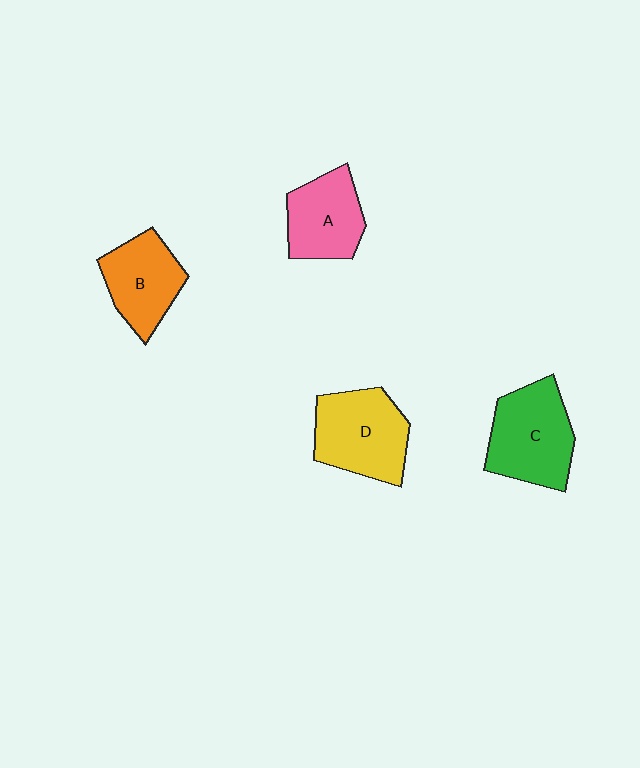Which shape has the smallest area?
Shape A (pink).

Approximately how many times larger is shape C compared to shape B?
Approximately 1.3 times.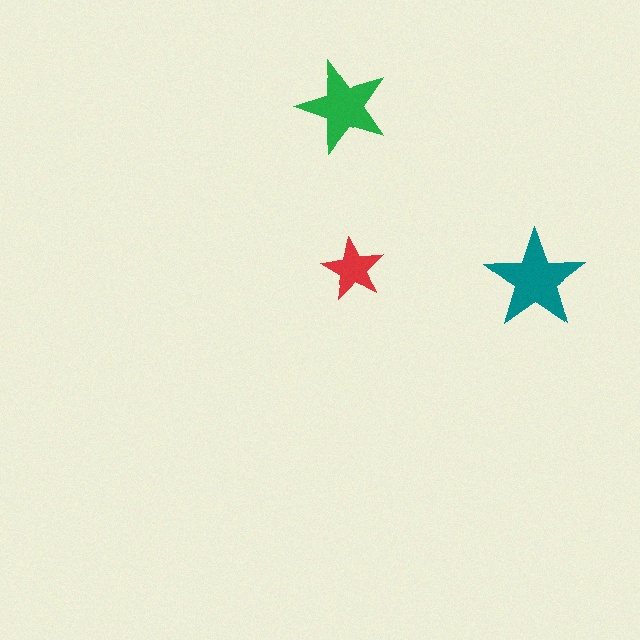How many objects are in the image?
There are 3 objects in the image.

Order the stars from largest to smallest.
the teal one, the green one, the red one.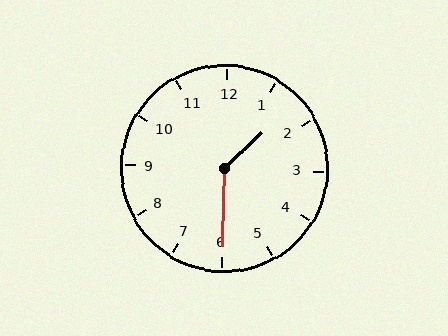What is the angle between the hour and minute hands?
Approximately 135 degrees.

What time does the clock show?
1:30.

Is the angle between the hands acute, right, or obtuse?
It is obtuse.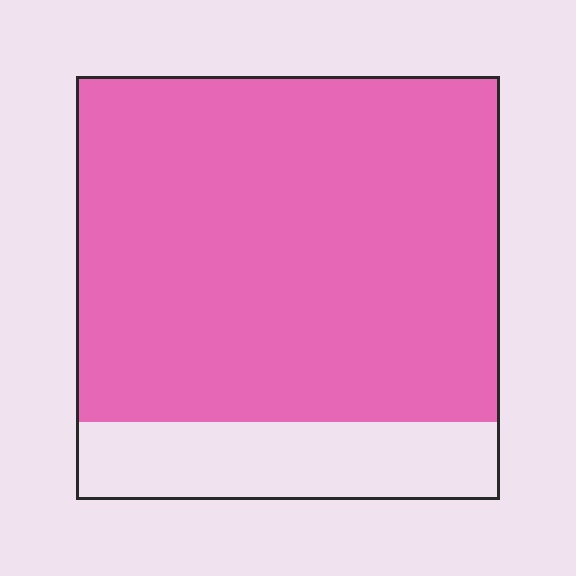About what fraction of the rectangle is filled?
About four fifths (4/5).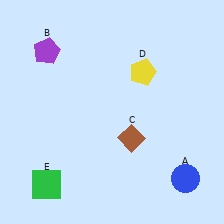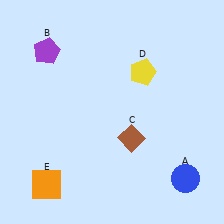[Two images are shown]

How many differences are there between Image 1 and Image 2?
There is 1 difference between the two images.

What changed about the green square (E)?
In Image 1, E is green. In Image 2, it changed to orange.